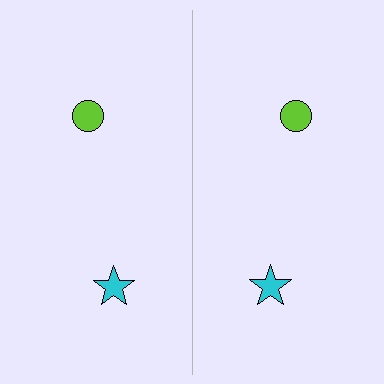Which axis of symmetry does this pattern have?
The pattern has a vertical axis of symmetry running through the center of the image.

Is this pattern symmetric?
Yes, this pattern has bilateral (reflection) symmetry.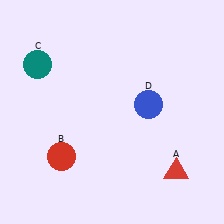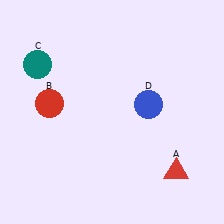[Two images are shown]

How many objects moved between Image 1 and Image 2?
1 object moved between the two images.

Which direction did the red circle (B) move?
The red circle (B) moved up.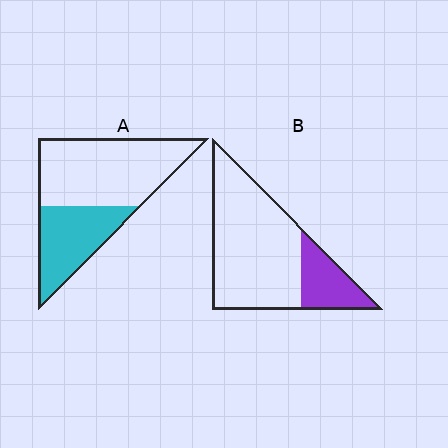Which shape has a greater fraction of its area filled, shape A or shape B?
Shape A.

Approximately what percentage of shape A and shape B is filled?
A is approximately 35% and B is approximately 25%.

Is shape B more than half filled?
No.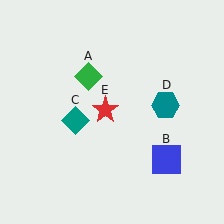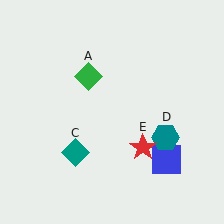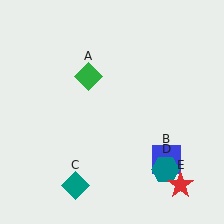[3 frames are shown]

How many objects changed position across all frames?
3 objects changed position: teal diamond (object C), teal hexagon (object D), red star (object E).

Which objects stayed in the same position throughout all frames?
Green diamond (object A) and blue square (object B) remained stationary.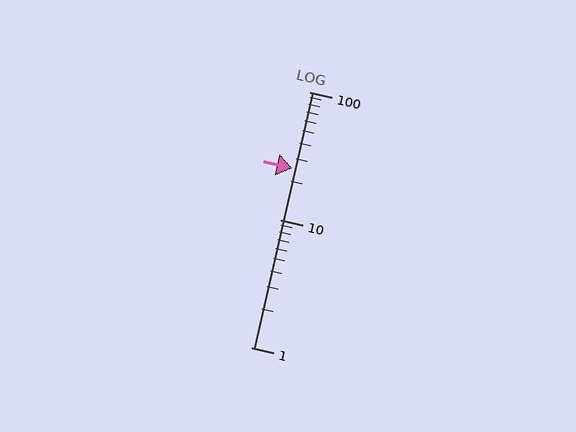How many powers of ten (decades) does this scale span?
The scale spans 2 decades, from 1 to 100.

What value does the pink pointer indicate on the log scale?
The pointer indicates approximately 25.